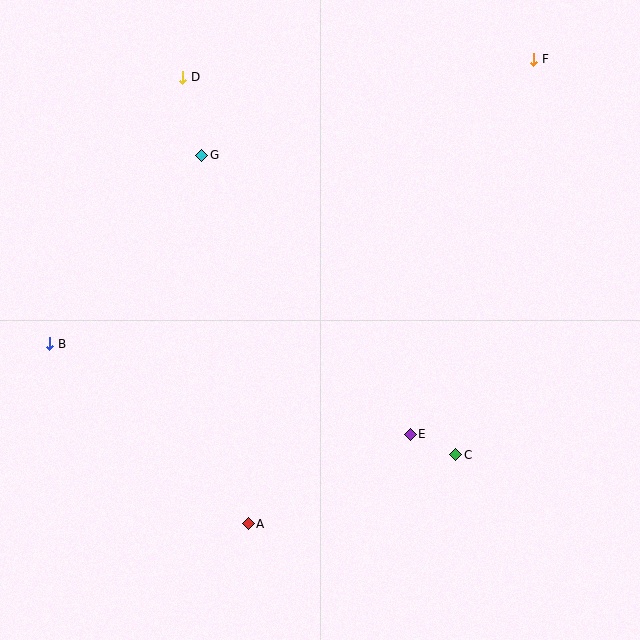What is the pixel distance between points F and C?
The distance between F and C is 403 pixels.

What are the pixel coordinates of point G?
Point G is at (202, 155).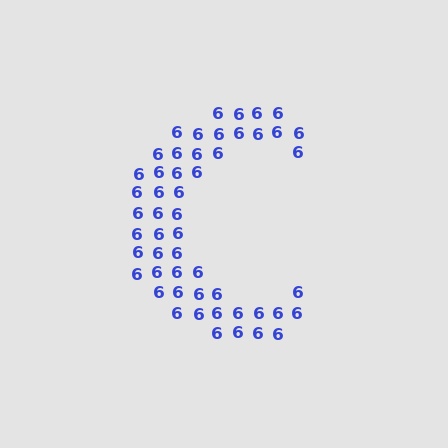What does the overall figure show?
The overall figure shows the letter C.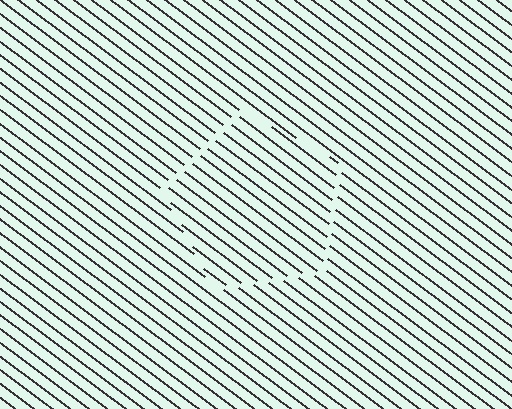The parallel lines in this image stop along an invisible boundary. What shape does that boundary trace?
An illusory pentagon. The interior of the shape contains the same grating, shifted by half a period — the contour is defined by the phase discontinuity where line-ends from the inner and outer gratings abut.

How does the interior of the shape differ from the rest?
The interior of the shape contains the same grating, shifted by half a period — the contour is defined by the phase discontinuity where line-ends from the inner and outer gratings abut.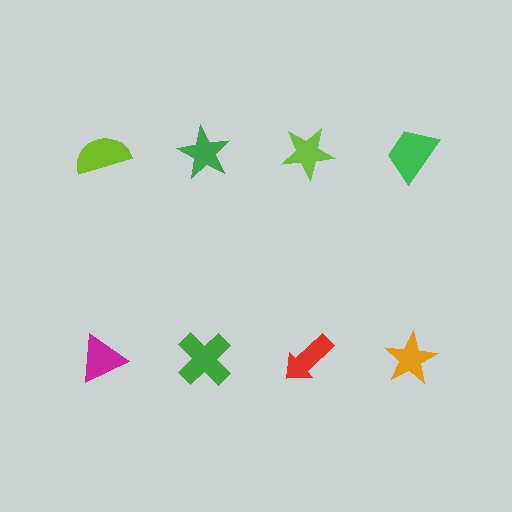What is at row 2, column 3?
A red arrow.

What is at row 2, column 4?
An orange star.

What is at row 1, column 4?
A green trapezoid.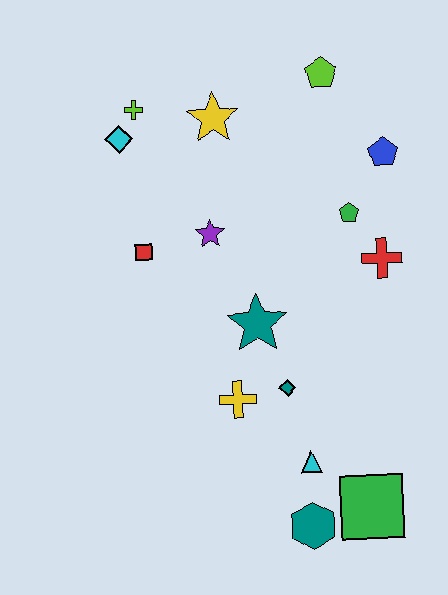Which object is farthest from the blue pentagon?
The teal hexagon is farthest from the blue pentagon.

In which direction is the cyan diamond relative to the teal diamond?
The cyan diamond is above the teal diamond.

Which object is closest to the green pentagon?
The red cross is closest to the green pentagon.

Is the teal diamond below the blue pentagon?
Yes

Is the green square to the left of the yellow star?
No